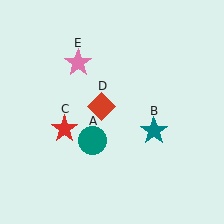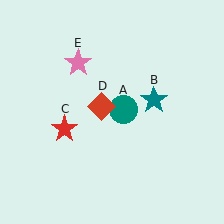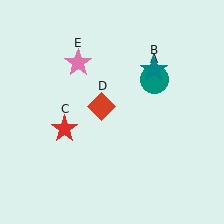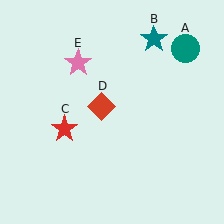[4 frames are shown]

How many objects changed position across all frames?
2 objects changed position: teal circle (object A), teal star (object B).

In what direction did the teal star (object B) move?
The teal star (object B) moved up.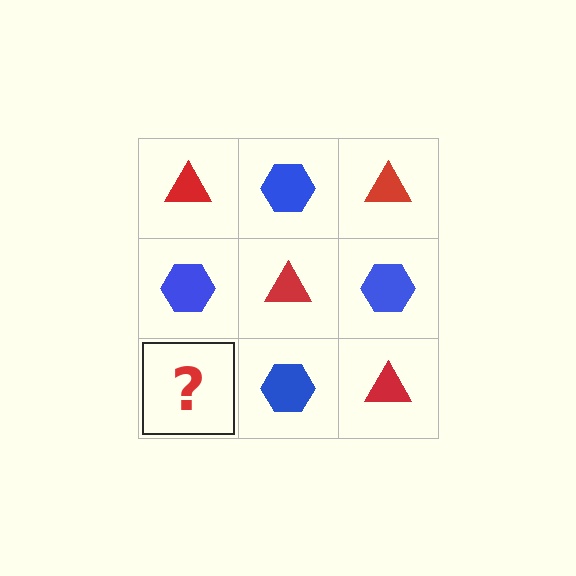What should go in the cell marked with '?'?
The missing cell should contain a red triangle.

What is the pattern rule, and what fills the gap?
The rule is that it alternates red triangle and blue hexagon in a checkerboard pattern. The gap should be filled with a red triangle.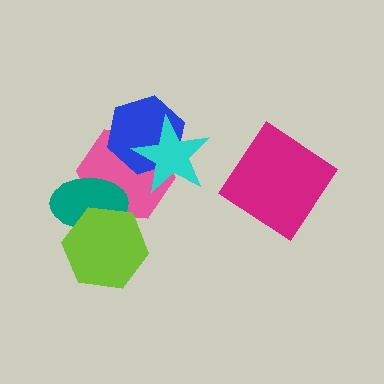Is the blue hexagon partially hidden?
Yes, it is partially covered by another shape.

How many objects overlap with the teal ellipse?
2 objects overlap with the teal ellipse.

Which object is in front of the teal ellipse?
The lime hexagon is in front of the teal ellipse.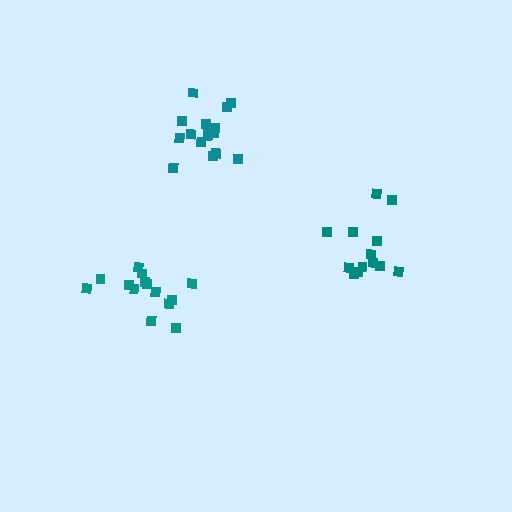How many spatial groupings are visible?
There are 3 spatial groupings.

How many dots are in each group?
Group 1: 14 dots, Group 2: 13 dots, Group 3: 17 dots (44 total).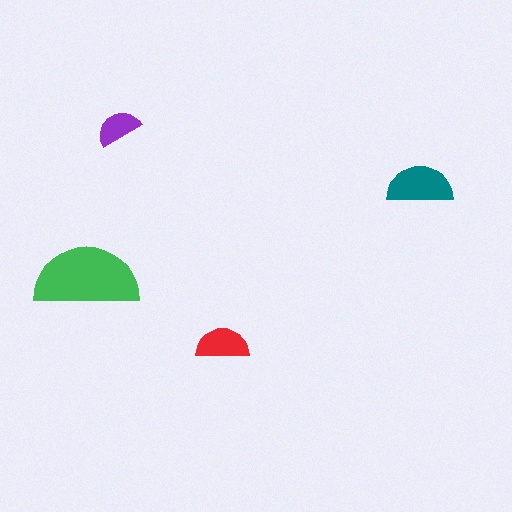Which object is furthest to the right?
The teal semicircle is rightmost.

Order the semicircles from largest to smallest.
the green one, the teal one, the red one, the purple one.